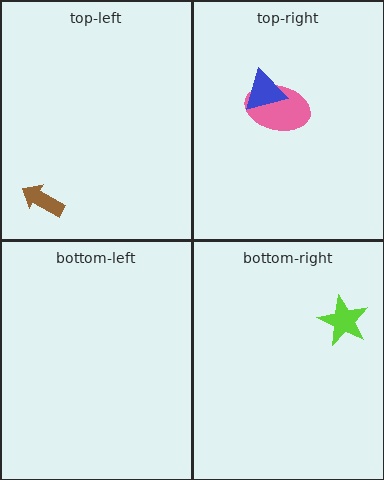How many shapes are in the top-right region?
2.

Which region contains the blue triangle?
The top-right region.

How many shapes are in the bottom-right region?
1.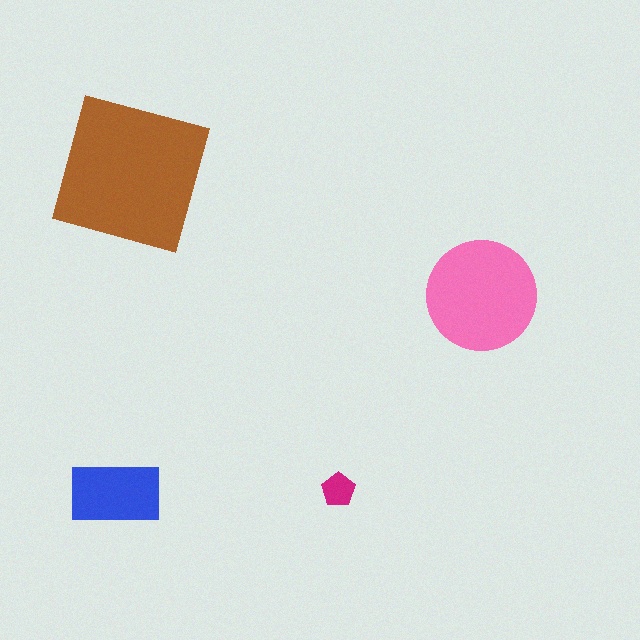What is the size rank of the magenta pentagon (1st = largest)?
4th.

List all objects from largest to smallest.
The brown square, the pink circle, the blue rectangle, the magenta pentagon.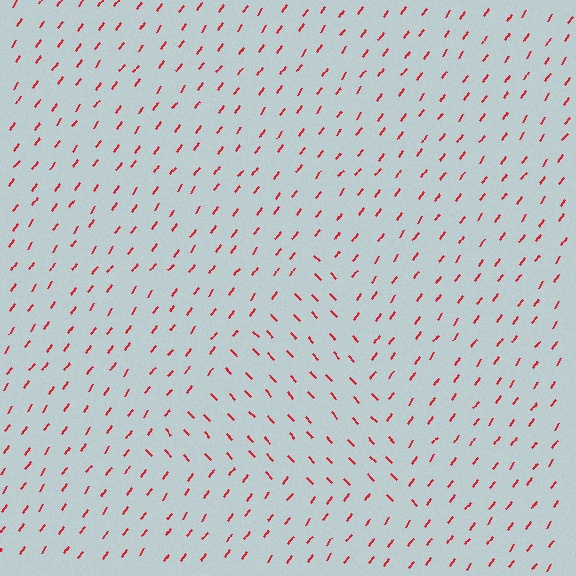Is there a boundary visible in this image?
Yes, there is a texture boundary formed by a change in line orientation.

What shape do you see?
I see a triangle.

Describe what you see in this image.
The image is filled with small red line segments. A triangle region in the image has lines oriented differently from the surrounding lines, creating a visible texture boundary.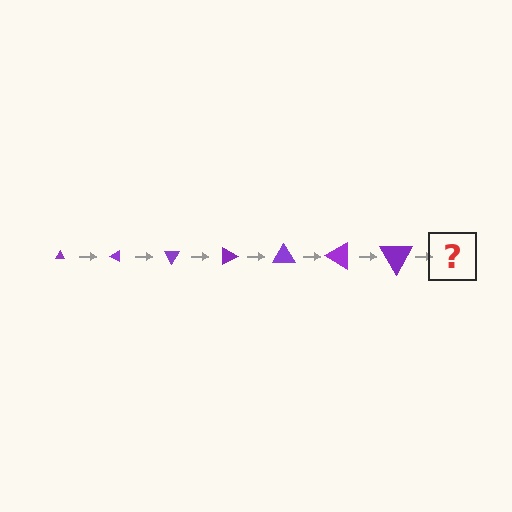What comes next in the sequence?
The next element should be a triangle, larger than the previous one and rotated 210 degrees from the start.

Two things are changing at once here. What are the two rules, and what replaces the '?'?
The two rules are that the triangle grows larger each step and it rotates 30 degrees each step. The '?' should be a triangle, larger than the previous one and rotated 210 degrees from the start.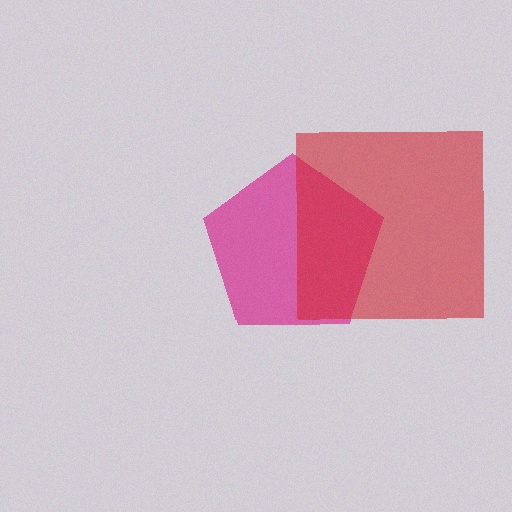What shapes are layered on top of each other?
The layered shapes are: a magenta pentagon, a red square.